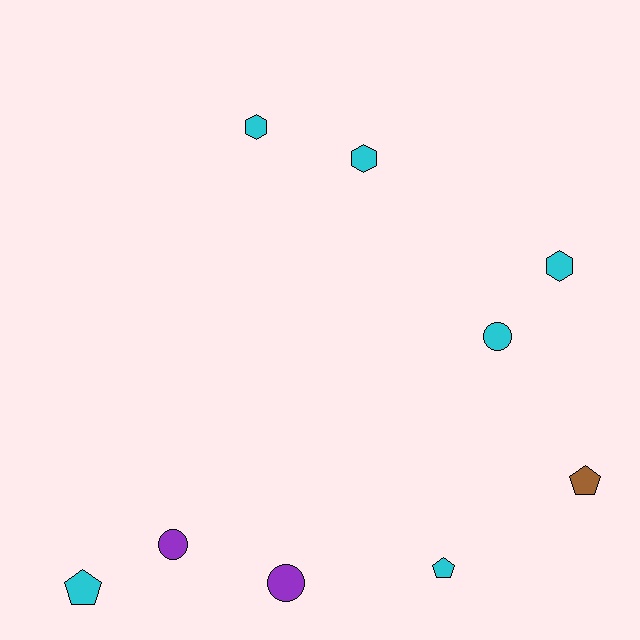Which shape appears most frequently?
Pentagon, with 3 objects.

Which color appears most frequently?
Cyan, with 6 objects.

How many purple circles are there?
There are 2 purple circles.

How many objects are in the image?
There are 9 objects.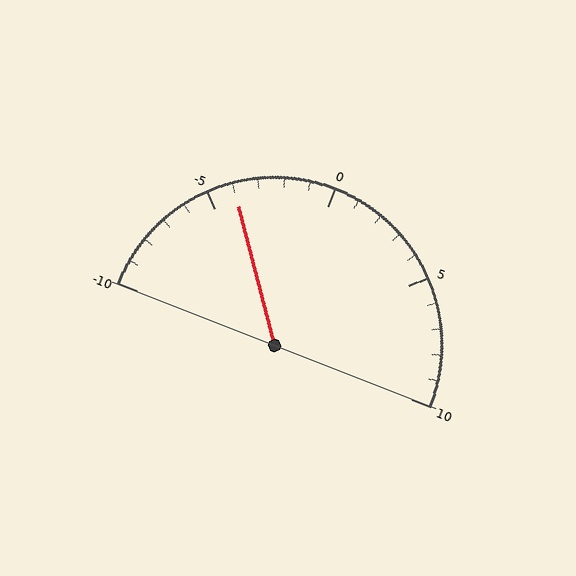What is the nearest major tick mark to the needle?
The nearest major tick mark is -5.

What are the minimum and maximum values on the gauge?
The gauge ranges from -10 to 10.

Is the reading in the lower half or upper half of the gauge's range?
The reading is in the lower half of the range (-10 to 10).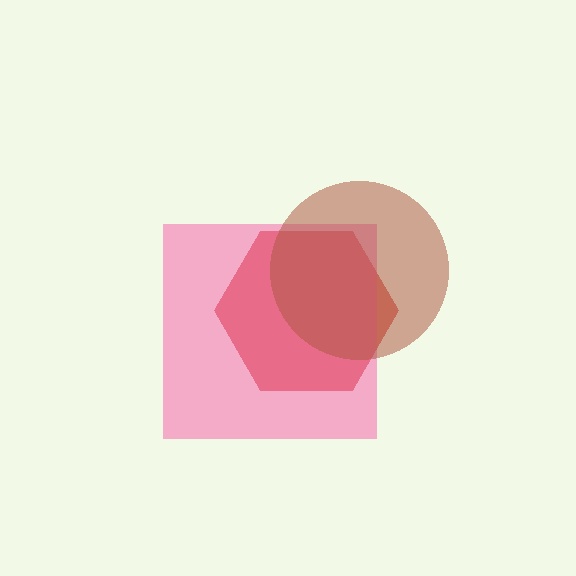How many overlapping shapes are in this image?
There are 3 overlapping shapes in the image.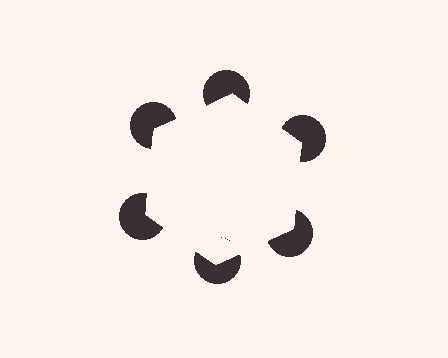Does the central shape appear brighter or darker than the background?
It typically appears slightly brighter than the background, even though no actual brightness change is drawn.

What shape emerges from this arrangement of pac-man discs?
An illusory hexagon — its edges are inferred from the aligned wedge cuts in the pac-man discs, not physically drawn.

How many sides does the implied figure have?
6 sides.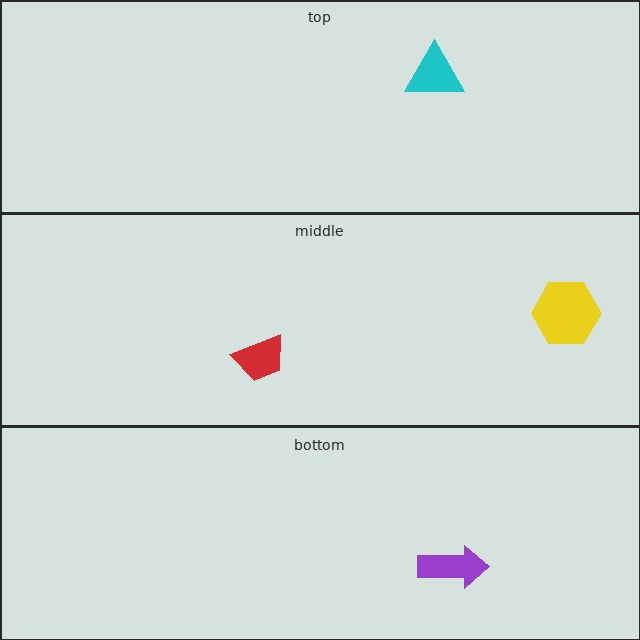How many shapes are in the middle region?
2.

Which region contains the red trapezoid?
The middle region.